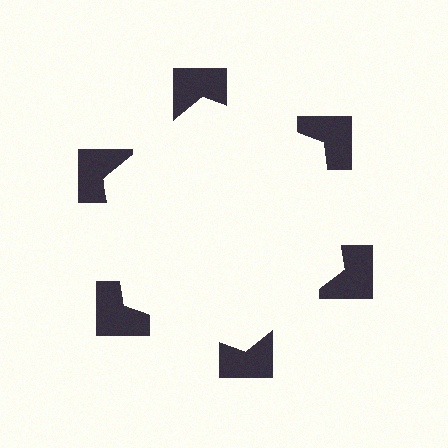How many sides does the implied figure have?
6 sides.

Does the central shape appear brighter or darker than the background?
It typically appears slightly brighter than the background, even though no actual brightness change is drawn.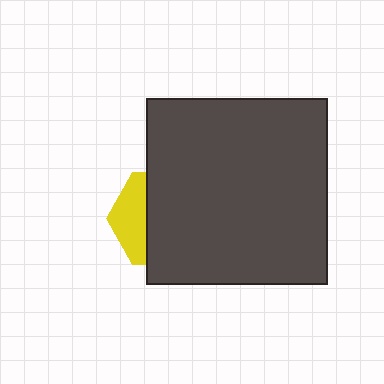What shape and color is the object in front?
The object in front is a dark gray rectangle.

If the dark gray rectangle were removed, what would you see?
You would see the complete yellow hexagon.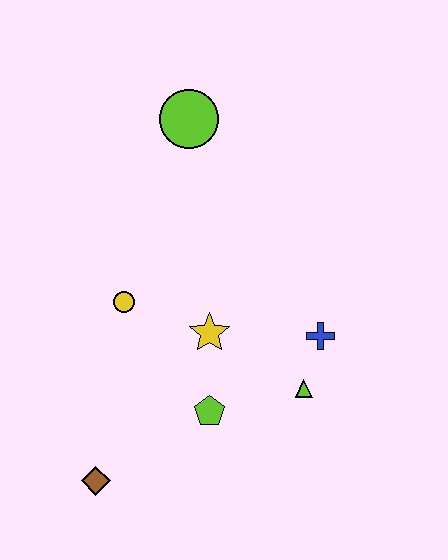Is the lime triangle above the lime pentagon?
Yes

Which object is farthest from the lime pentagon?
The lime circle is farthest from the lime pentagon.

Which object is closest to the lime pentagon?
The yellow star is closest to the lime pentagon.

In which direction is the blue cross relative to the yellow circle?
The blue cross is to the right of the yellow circle.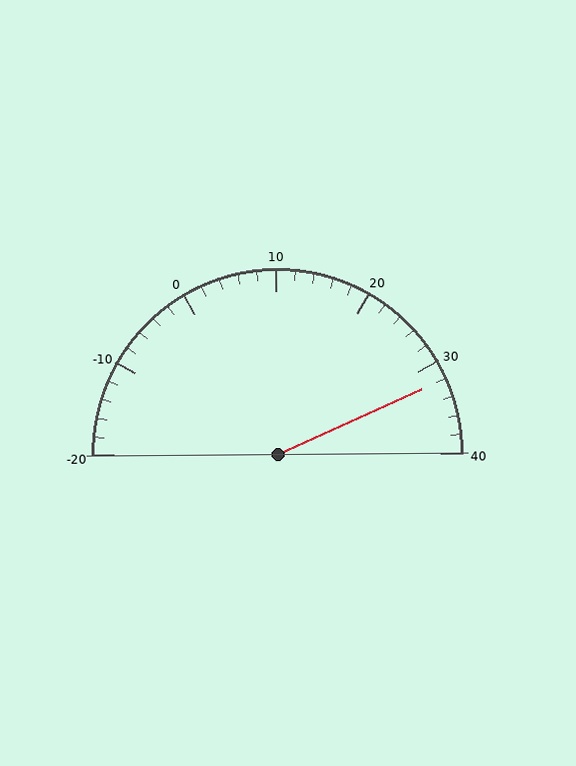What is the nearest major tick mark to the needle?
The nearest major tick mark is 30.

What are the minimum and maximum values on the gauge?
The gauge ranges from -20 to 40.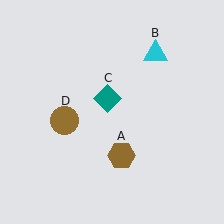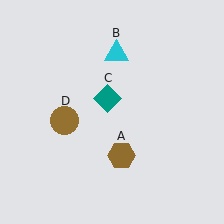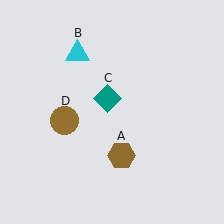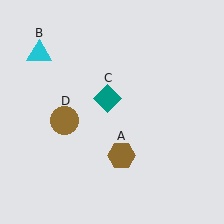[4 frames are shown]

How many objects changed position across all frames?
1 object changed position: cyan triangle (object B).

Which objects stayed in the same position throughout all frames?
Brown hexagon (object A) and teal diamond (object C) and brown circle (object D) remained stationary.